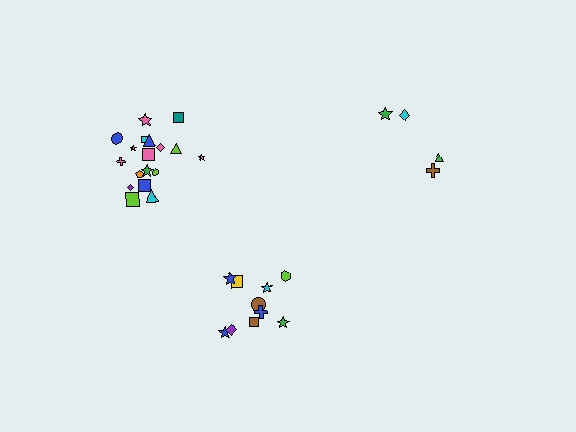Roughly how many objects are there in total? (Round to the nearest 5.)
Roughly 30 objects in total.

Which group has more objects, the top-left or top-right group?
The top-left group.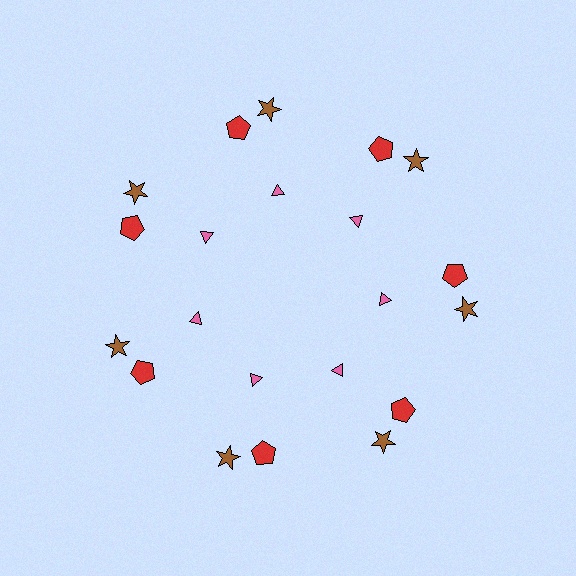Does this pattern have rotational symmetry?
Yes, this pattern has 7-fold rotational symmetry. It looks the same after rotating 51 degrees around the center.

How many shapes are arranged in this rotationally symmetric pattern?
There are 21 shapes, arranged in 7 groups of 3.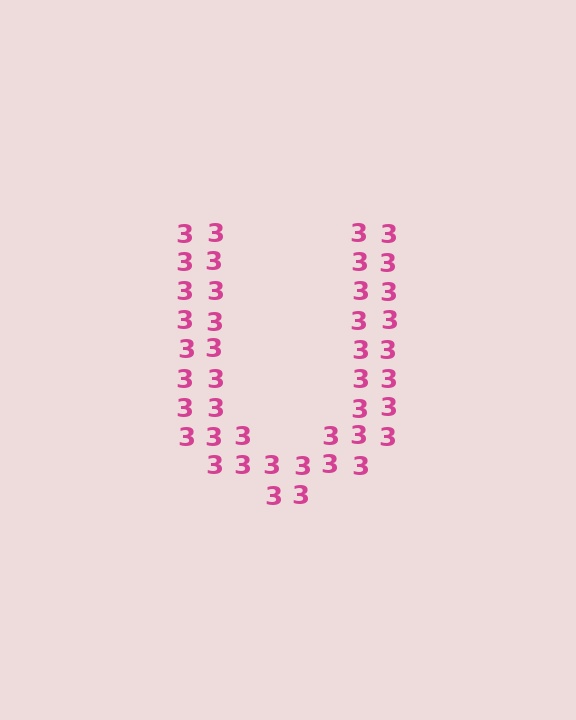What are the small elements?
The small elements are digit 3's.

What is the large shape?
The large shape is the letter U.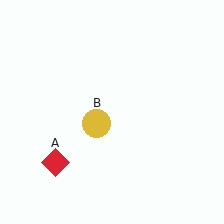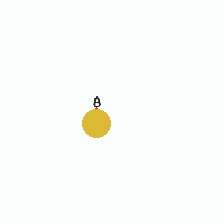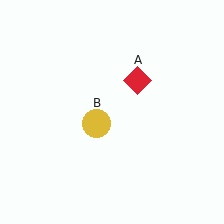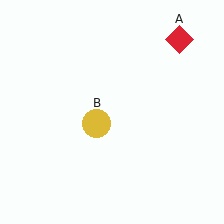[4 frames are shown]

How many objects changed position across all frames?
1 object changed position: red diamond (object A).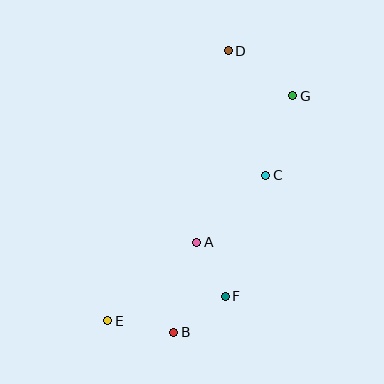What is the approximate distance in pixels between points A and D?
The distance between A and D is approximately 194 pixels.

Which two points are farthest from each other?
Points D and E are farthest from each other.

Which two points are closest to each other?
Points A and F are closest to each other.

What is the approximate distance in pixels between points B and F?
The distance between B and F is approximately 63 pixels.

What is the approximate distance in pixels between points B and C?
The distance between B and C is approximately 182 pixels.